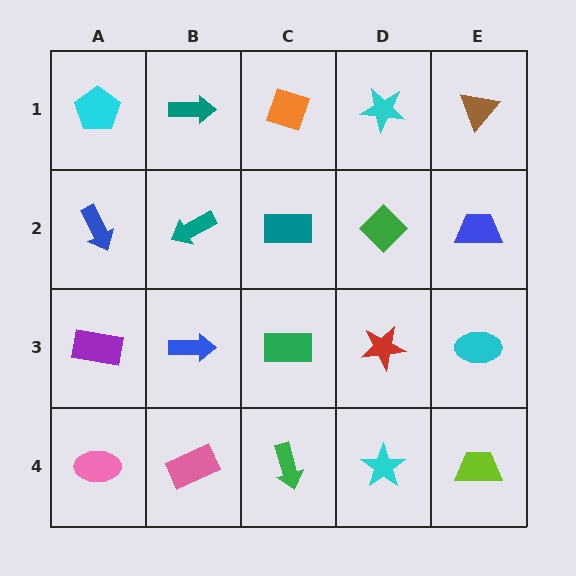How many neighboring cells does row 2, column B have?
4.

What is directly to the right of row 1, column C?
A cyan star.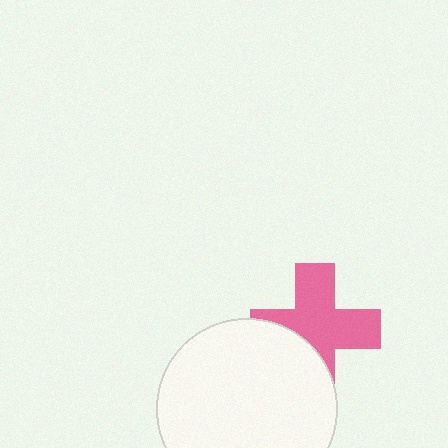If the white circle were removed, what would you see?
You would see the complete pink cross.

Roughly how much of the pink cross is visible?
Most of it is visible (roughly 67%).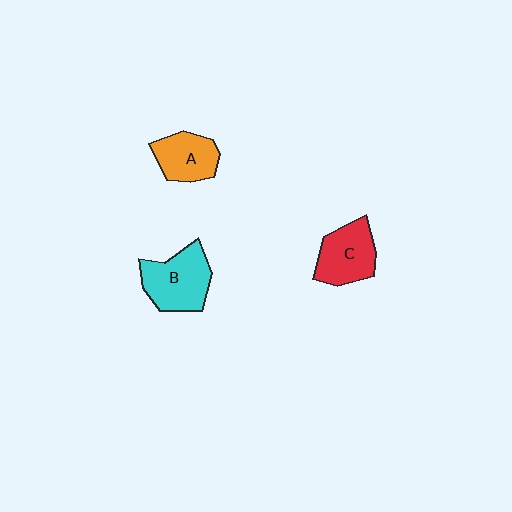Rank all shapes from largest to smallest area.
From largest to smallest: B (cyan), C (red), A (orange).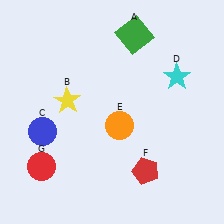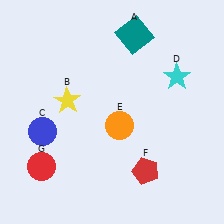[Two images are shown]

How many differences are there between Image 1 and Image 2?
There is 1 difference between the two images.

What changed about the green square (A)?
In Image 1, A is green. In Image 2, it changed to teal.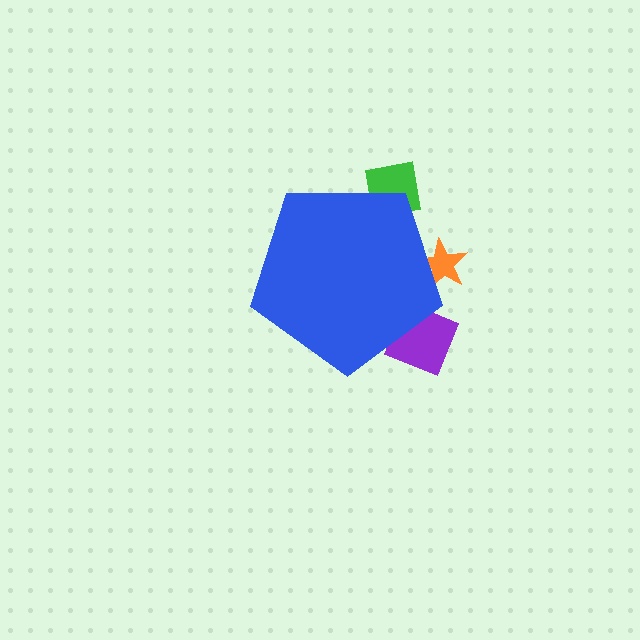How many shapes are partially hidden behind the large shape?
3 shapes are partially hidden.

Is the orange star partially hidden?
Yes, the orange star is partially hidden behind the blue pentagon.